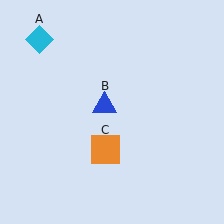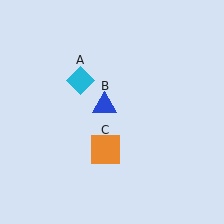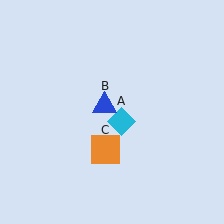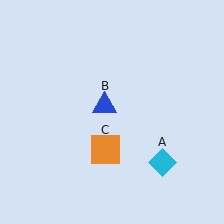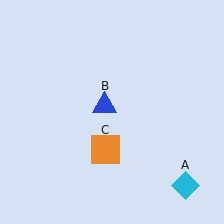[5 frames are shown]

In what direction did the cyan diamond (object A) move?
The cyan diamond (object A) moved down and to the right.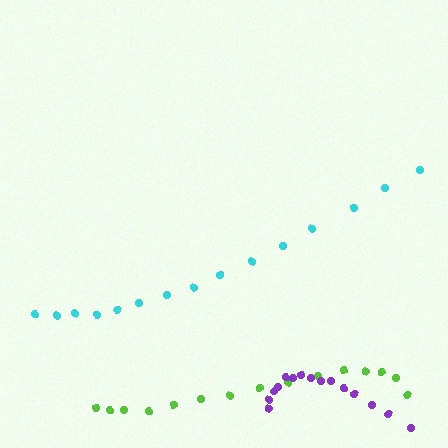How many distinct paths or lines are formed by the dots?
There are 3 distinct paths.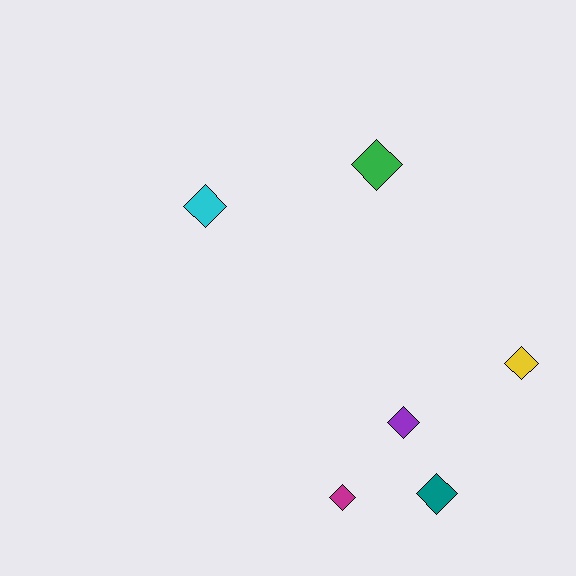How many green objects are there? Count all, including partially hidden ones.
There is 1 green object.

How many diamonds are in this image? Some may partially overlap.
There are 6 diamonds.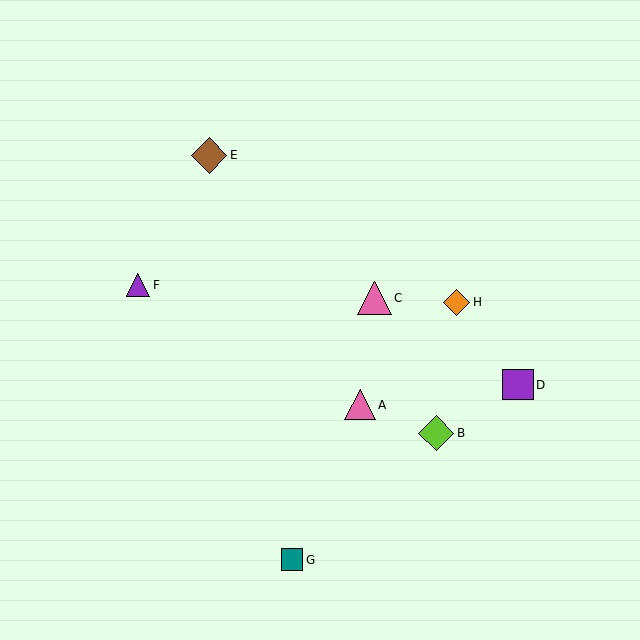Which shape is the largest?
The brown diamond (labeled E) is the largest.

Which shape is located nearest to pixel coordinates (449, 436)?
The lime diamond (labeled B) at (436, 433) is nearest to that location.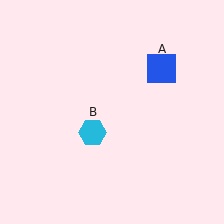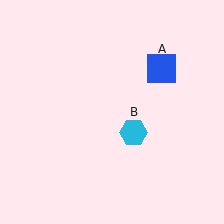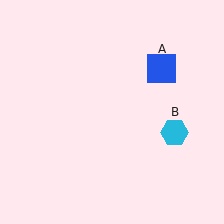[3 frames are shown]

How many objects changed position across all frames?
1 object changed position: cyan hexagon (object B).